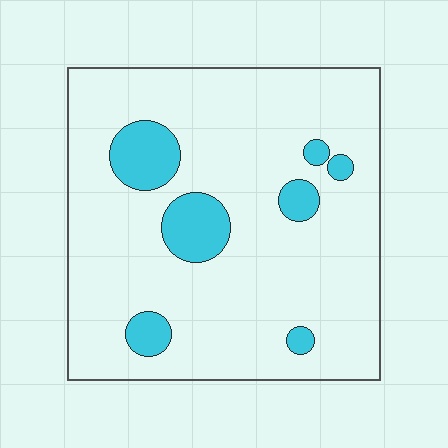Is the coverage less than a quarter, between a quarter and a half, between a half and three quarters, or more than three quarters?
Less than a quarter.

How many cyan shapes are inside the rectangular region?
7.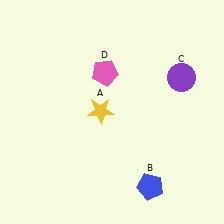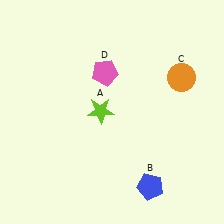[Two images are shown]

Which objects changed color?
A changed from yellow to lime. C changed from purple to orange.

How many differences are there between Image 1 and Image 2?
There are 2 differences between the two images.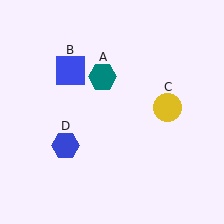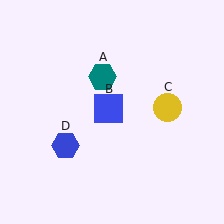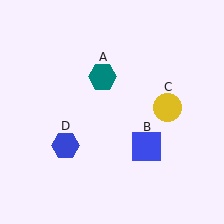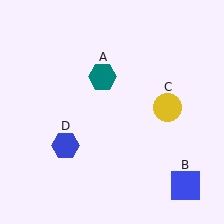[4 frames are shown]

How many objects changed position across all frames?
1 object changed position: blue square (object B).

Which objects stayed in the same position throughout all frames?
Teal hexagon (object A) and yellow circle (object C) and blue hexagon (object D) remained stationary.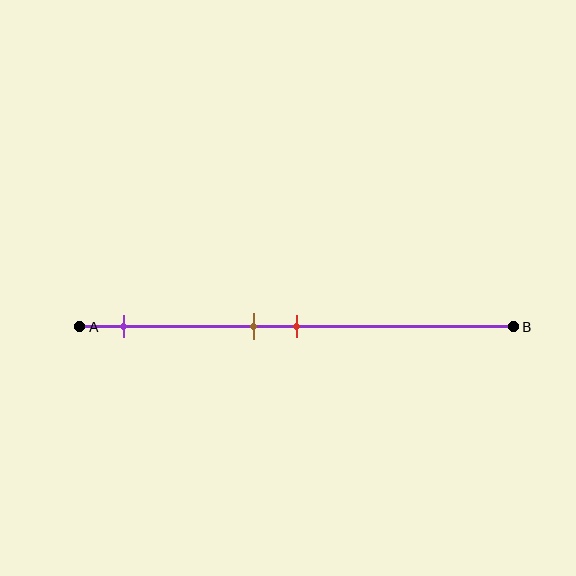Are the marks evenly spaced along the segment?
No, the marks are not evenly spaced.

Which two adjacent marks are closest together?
The brown and red marks are the closest adjacent pair.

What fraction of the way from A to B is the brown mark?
The brown mark is approximately 40% (0.4) of the way from A to B.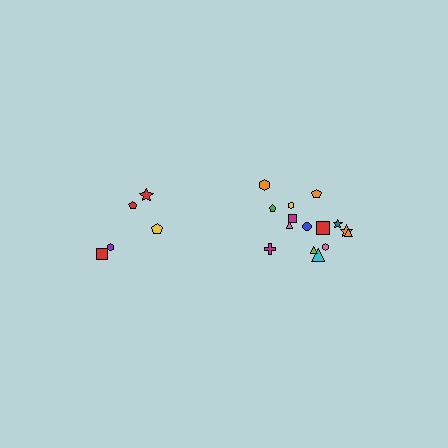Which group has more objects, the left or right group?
The right group.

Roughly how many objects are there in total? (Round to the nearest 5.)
Roughly 20 objects in total.